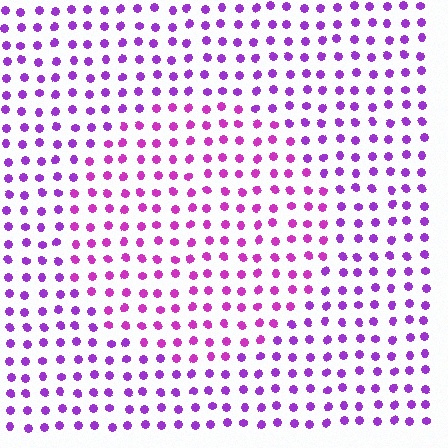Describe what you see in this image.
The image is filled with small purple elements in a uniform arrangement. A circle-shaped region is visible where the elements are tinted to a slightly different hue, forming a subtle color boundary.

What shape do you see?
I see a circle.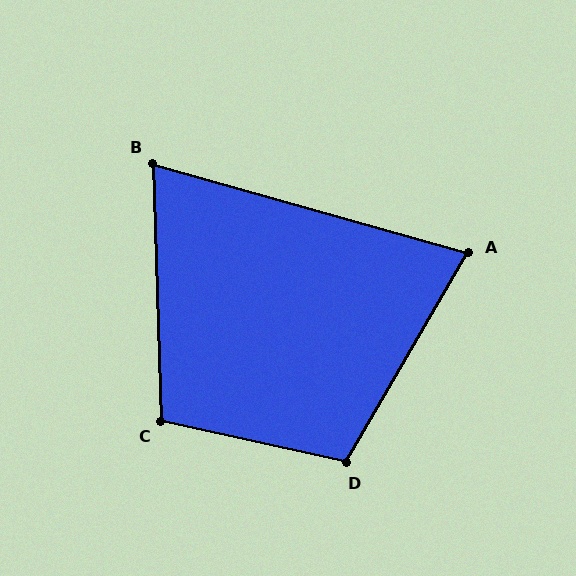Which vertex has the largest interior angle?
D, at approximately 108 degrees.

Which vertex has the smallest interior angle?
B, at approximately 72 degrees.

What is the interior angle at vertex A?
Approximately 76 degrees (acute).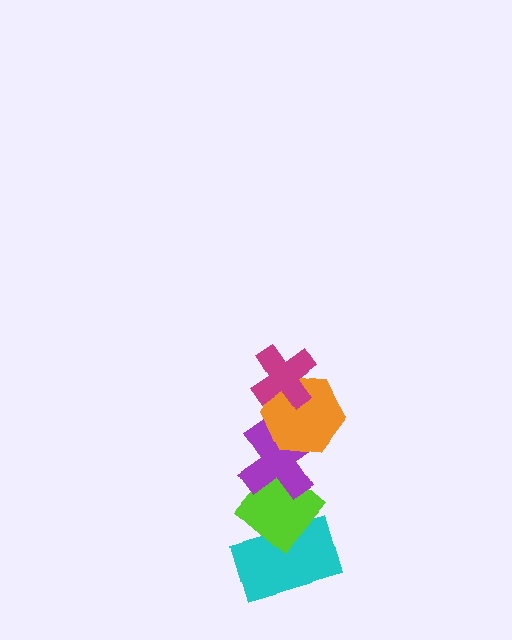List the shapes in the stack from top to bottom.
From top to bottom: the magenta cross, the orange hexagon, the purple cross, the lime diamond, the cyan rectangle.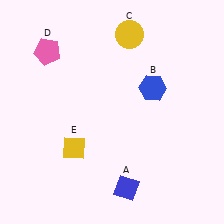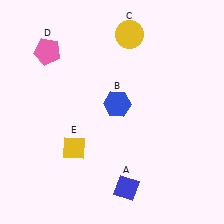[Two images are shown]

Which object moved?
The blue hexagon (B) moved left.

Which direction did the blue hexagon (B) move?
The blue hexagon (B) moved left.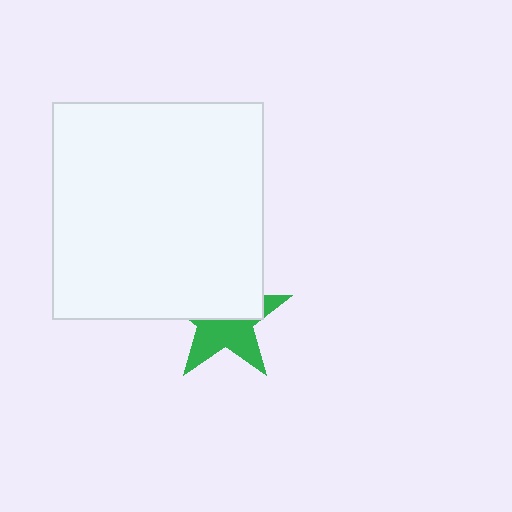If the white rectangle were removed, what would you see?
You would see the complete green star.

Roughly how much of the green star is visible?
About half of it is visible (roughly 50%).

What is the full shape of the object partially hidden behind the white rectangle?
The partially hidden object is a green star.